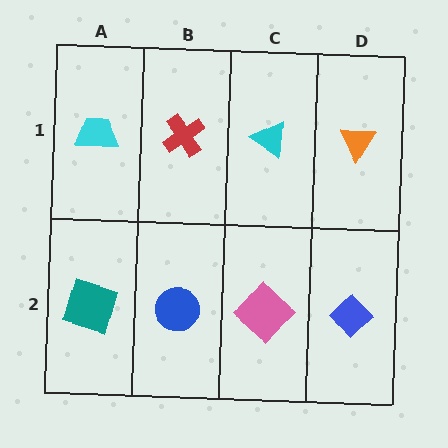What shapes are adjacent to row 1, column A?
A teal square (row 2, column A), a red cross (row 1, column B).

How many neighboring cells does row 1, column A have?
2.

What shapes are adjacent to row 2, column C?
A cyan triangle (row 1, column C), a blue circle (row 2, column B), a blue diamond (row 2, column D).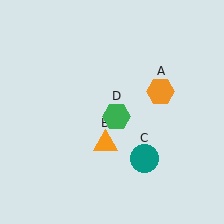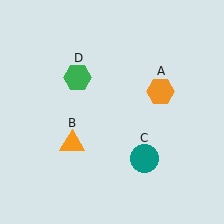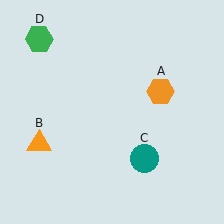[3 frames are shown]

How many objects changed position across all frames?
2 objects changed position: orange triangle (object B), green hexagon (object D).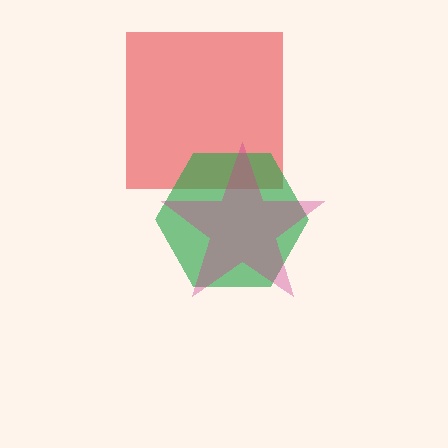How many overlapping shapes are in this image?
There are 3 overlapping shapes in the image.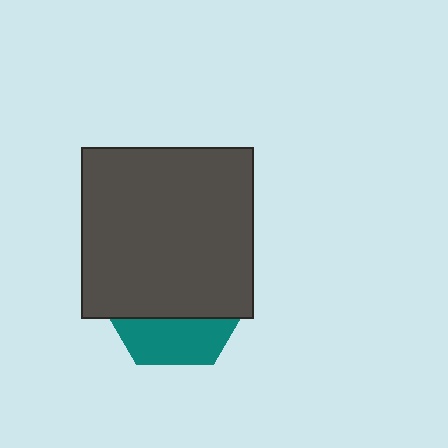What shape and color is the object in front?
The object in front is a dark gray square.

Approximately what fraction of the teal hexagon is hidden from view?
Roughly 70% of the teal hexagon is hidden behind the dark gray square.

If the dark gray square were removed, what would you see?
You would see the complete teal hexagon.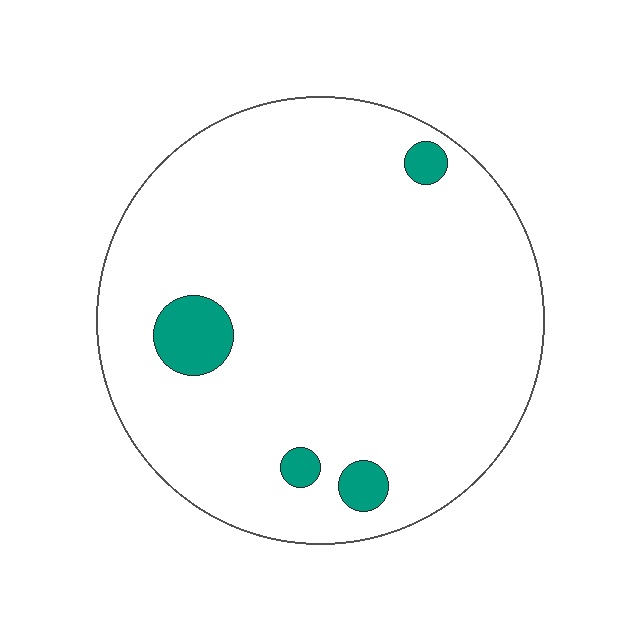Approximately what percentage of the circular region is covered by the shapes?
Approximately 5%.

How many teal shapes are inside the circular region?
4.